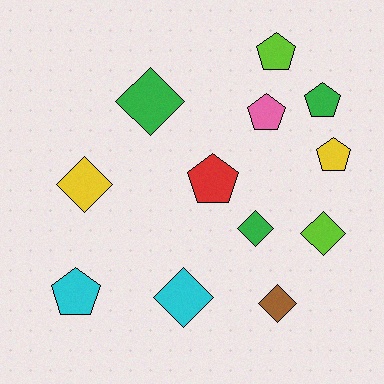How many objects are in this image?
There are 12 objects.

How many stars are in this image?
There are no stars.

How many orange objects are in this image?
There are no orange objects.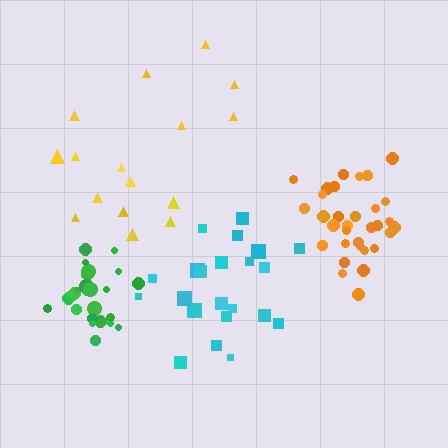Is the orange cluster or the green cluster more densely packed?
Green.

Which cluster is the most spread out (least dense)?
Yellow.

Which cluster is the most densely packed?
Green.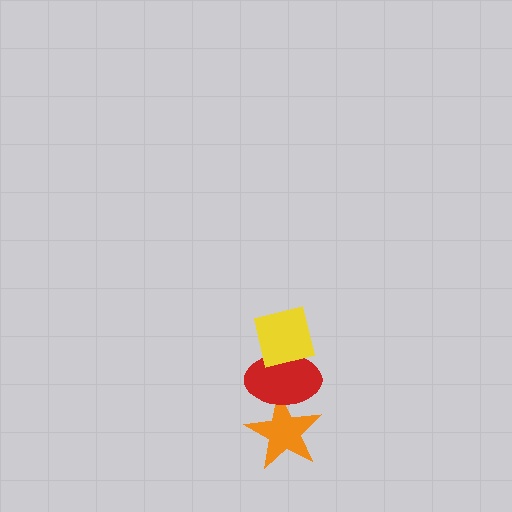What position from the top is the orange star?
The orange star is 3rd from the top.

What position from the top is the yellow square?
The yellow square is 1st from the top.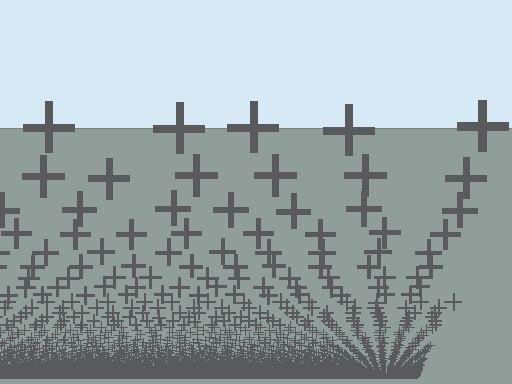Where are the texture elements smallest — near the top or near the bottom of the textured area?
Near the bottom.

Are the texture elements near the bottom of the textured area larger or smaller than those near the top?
Smaller. The gradient is inverted — elements near the bottom are smaller and denser.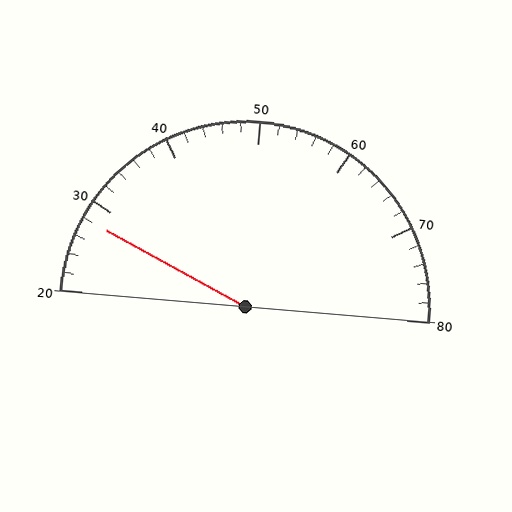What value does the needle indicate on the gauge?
The needle indicates approximately 28.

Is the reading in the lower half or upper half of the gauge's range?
The reading is in the lower half of the range (20 to 80).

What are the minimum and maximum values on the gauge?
The gauge ranges from 20 to 80.